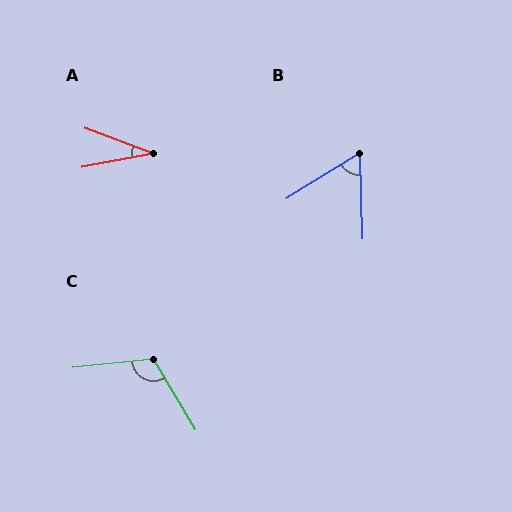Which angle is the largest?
C, at approximately 115 degrees.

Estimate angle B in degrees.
Approximately 60 degrees.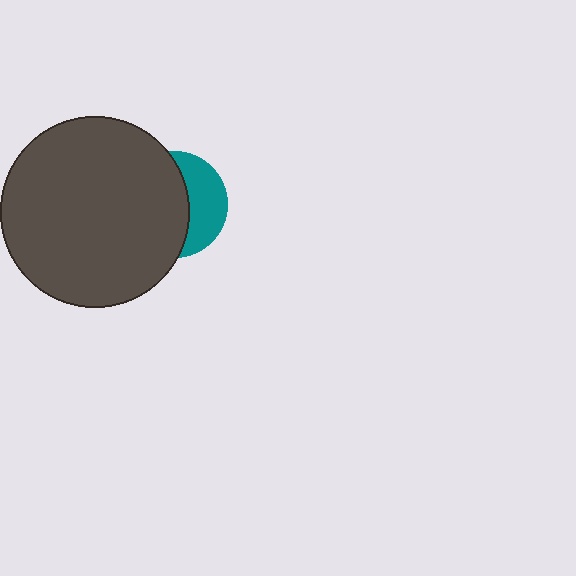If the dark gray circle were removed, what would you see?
You would see the complete teal circle.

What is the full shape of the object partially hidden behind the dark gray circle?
The partially hidden object is a teal circle.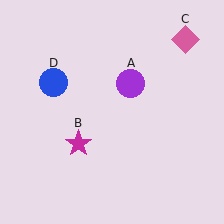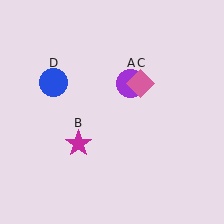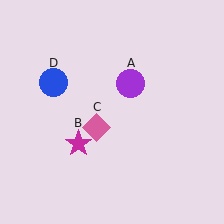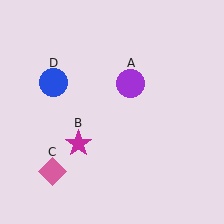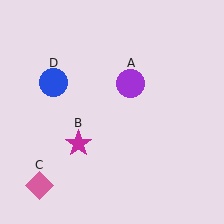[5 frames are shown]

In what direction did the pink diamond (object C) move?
The pink diamond (object C) moved down and to the left.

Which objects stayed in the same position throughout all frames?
Purple circle (object A) and magenta star (object B) and blue circle (object D) remained stationary.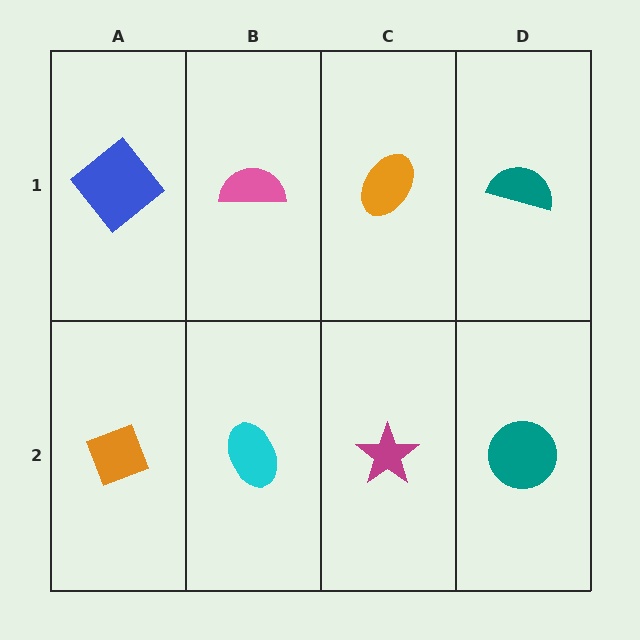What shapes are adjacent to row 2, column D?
A teal semicircle (row 1, column D), a magenta star (row 2, column C).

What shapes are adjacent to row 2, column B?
A pink semicircle (row 1, column B), an orange diamond (row 2, column A), a magenta star (row 2, column C).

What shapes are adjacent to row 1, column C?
A magenta star (row 2, column C), a pink semicircle (row 1, column B), a teal semicircle (row 1, column D).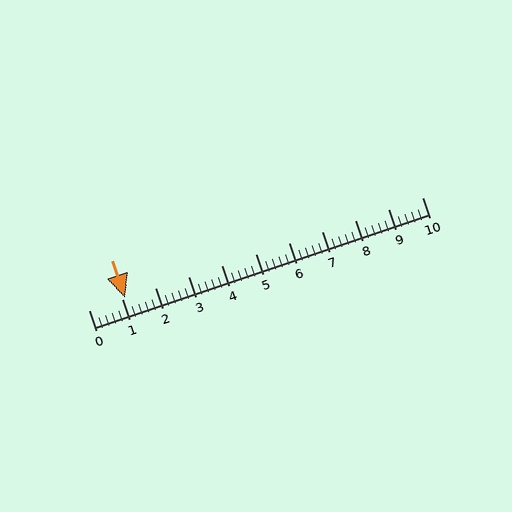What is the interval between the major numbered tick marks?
The major tick marks are spaced 1 units apart.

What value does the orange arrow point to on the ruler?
The orange arrow points to approximately 1.1.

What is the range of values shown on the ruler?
The ruler shows values from 0 to 10.